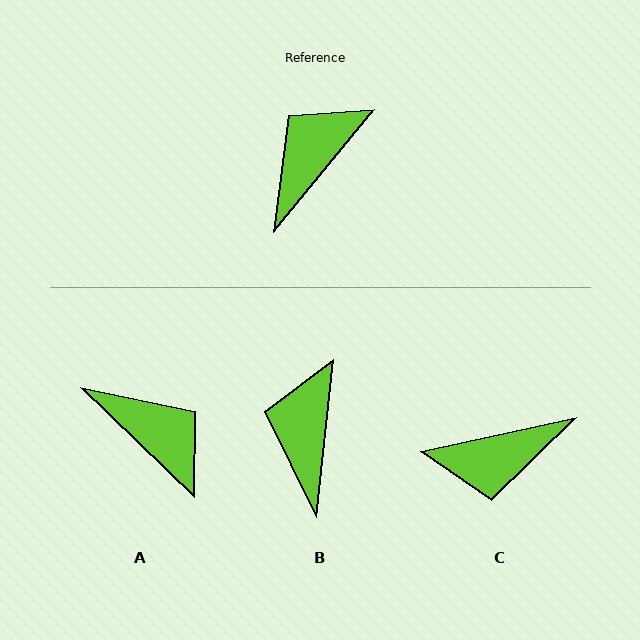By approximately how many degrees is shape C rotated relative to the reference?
Approximately 142 degrees counter-clockwise.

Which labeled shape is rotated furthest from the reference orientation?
C, about 142 degrees away.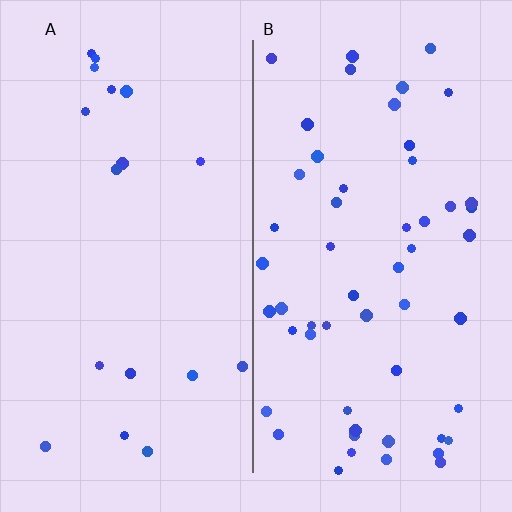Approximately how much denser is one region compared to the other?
Approximately 3.0× — region B over region A.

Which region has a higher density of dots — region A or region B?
B (the right).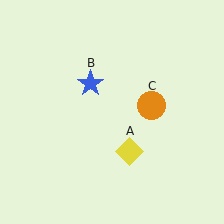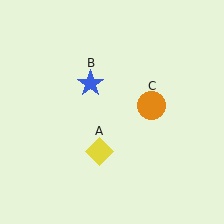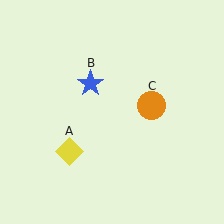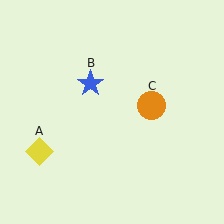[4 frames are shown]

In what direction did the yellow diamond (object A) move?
The yellow diamond (object A) moved left.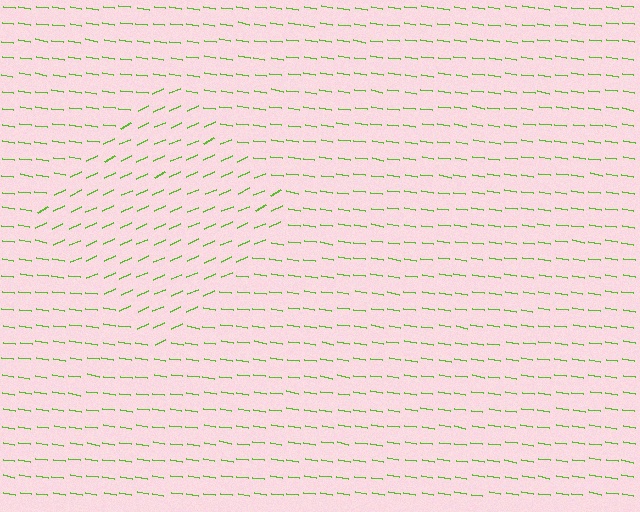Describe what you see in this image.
The image is filled with small lime line segments. A diamond region in the image has lines oriented differently from the surrounding lines, creating a visible texture boundary.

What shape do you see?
I see a diamond.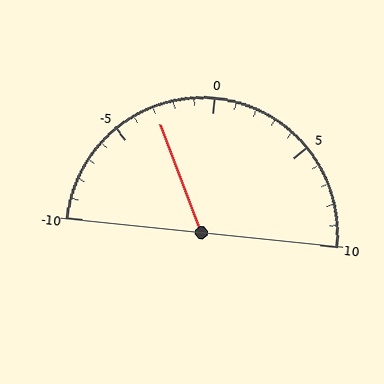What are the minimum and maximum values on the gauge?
The gauge ranges from -10 to 10.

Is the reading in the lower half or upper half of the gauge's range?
The reading is in the lower half of the range (-10 to 10).